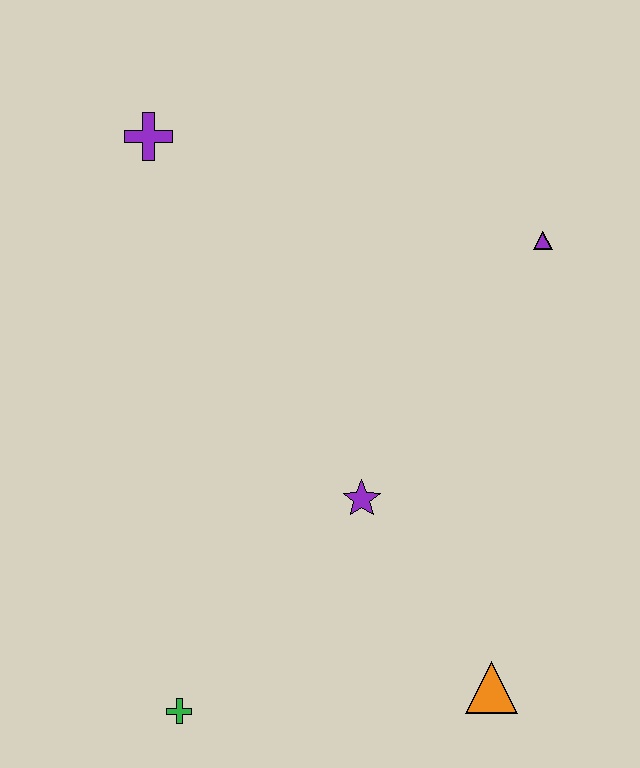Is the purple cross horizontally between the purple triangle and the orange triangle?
No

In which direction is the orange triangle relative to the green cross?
The orange triangle is to the right of the green cross.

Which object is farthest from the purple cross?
The orange triangle is farthest from the purple cross.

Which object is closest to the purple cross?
The purple triangle is closest to the purple cross.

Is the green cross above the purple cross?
No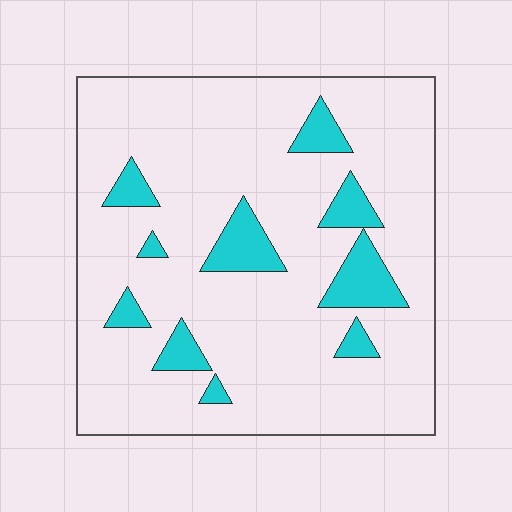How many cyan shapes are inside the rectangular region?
10.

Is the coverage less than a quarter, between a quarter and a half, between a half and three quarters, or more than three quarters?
Less than a quarter.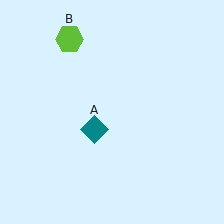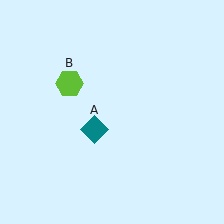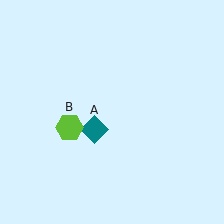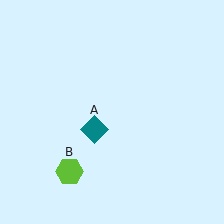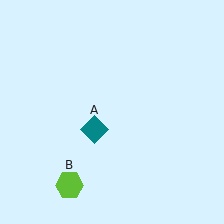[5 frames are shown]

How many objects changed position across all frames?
1 object changed position: lime hexagon (object B).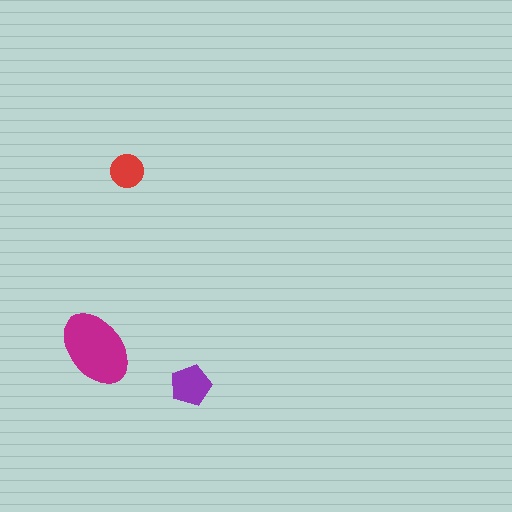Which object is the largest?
The magenta ellipse.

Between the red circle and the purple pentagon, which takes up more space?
The purple pentagon.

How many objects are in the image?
There are 3 objects in the image.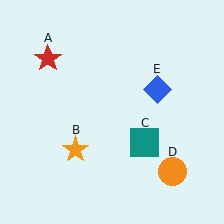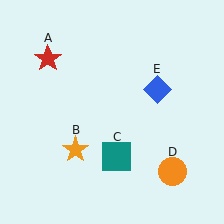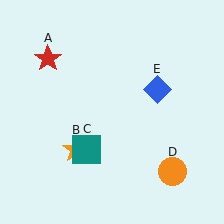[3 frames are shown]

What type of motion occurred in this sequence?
The teal square (object C) rotated clockwise around the center of the scene.